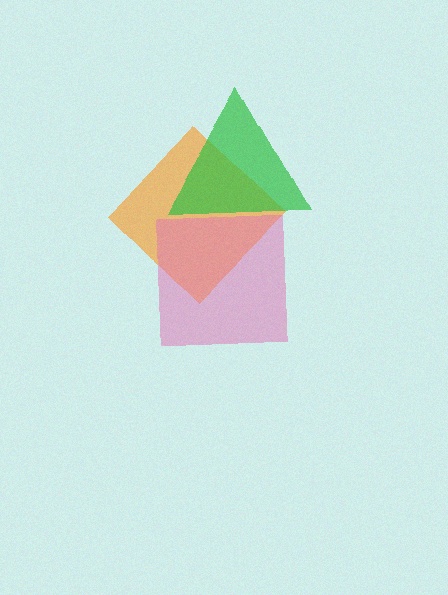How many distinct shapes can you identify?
There are 3 distinct shapes: an orange diamond, a pink square, a green triangle.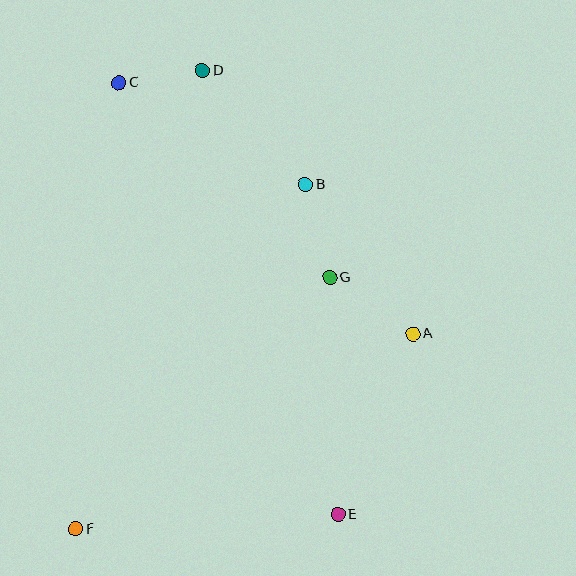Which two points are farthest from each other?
Points C and E are farthest from each other.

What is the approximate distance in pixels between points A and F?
The distance between A and F is approximately 389 pixels.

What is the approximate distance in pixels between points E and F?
The distance between E and F is approximately 263 pixels.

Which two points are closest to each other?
Points C and D are closest to each other.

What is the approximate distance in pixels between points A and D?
The distance between A and D is approximately 337 pixels.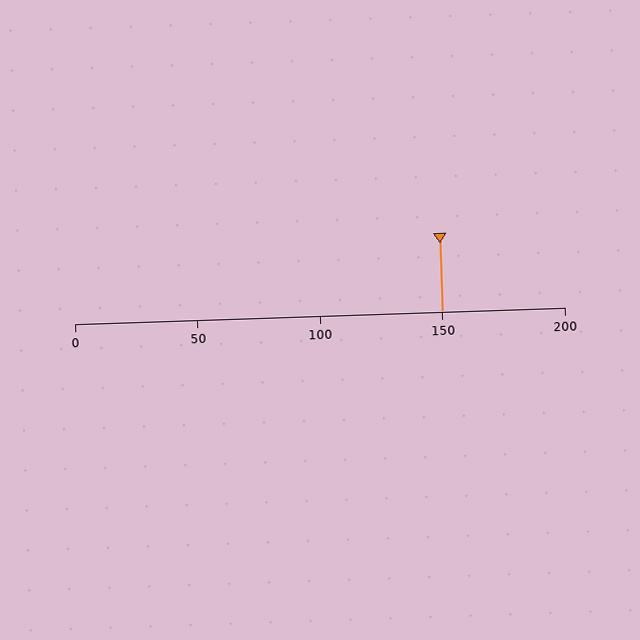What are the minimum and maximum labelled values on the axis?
The axis runs from 0 to 200.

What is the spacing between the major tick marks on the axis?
The major ticks are spaced 50 apart.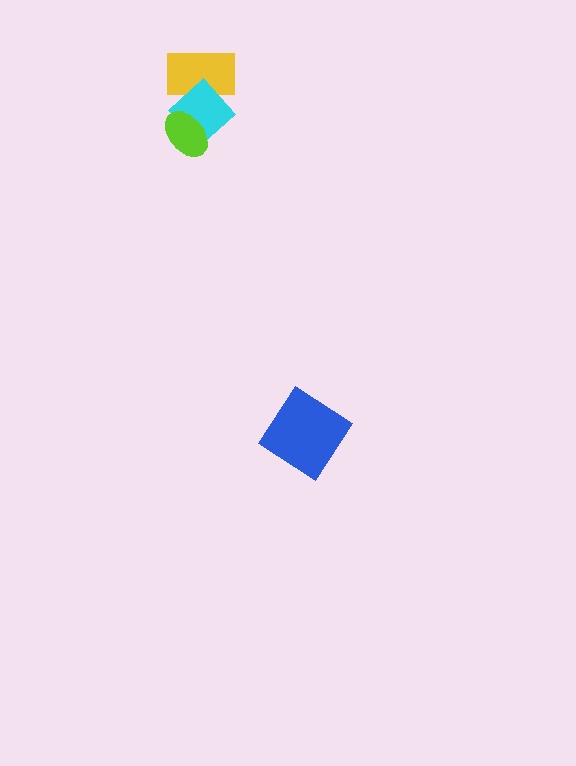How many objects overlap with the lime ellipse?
1 object overlaps with the lime ellipse.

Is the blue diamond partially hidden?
No, no other shape covers it.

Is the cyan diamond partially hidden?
Yes, it is partially covered by another shape.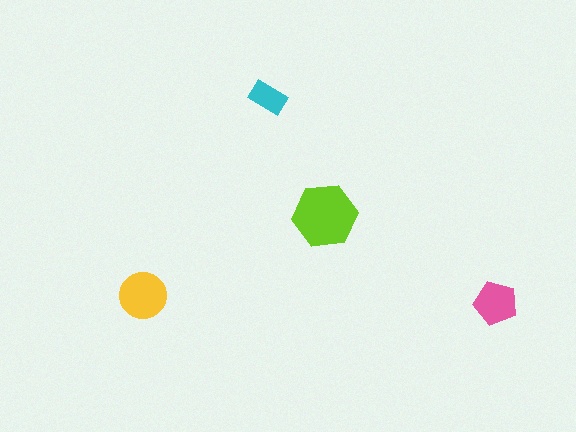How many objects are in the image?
There are 4 objects in the image.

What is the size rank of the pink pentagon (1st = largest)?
3rd.